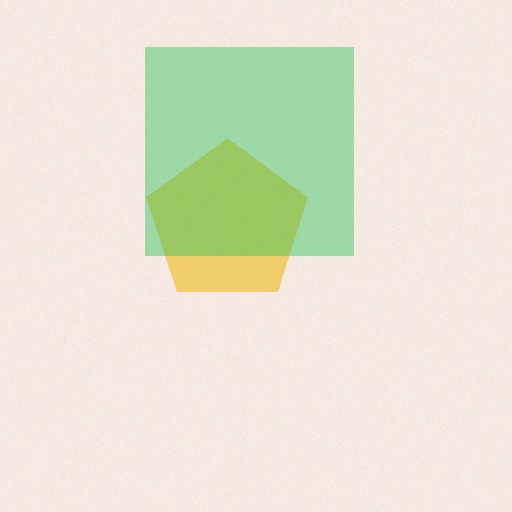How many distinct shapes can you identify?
There are 2 distinct shapes: a yellow pentagon, a green square.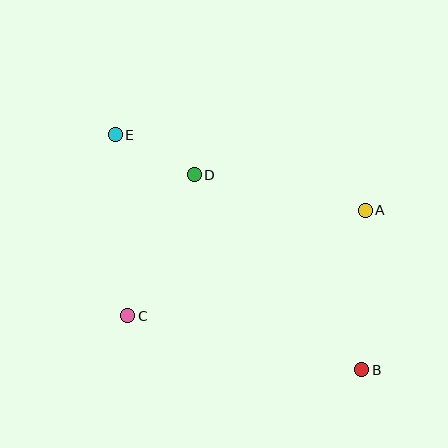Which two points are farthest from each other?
Points B and E are farthest from each other.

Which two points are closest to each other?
Points D and E are closest to each other.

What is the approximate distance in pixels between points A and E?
The distance between A and E is approximately 261 pixels.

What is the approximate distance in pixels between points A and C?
The distance between A and C is approximately 260 pixels.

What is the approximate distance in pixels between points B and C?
The distance between B and C is approximately 240 pixels.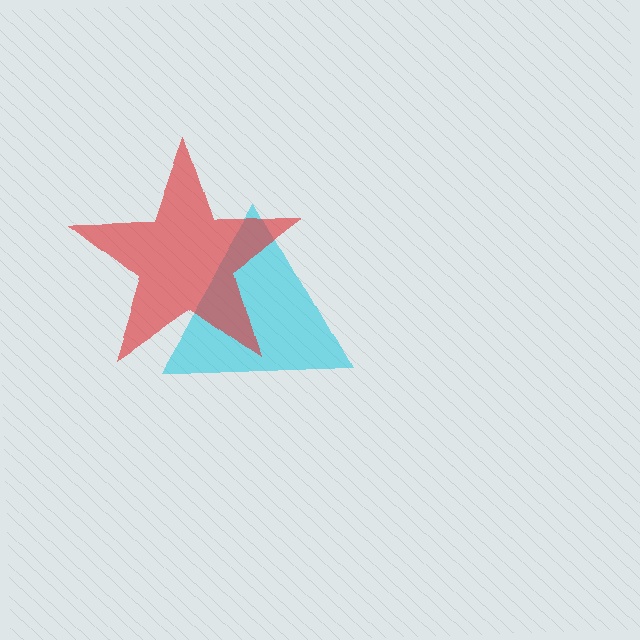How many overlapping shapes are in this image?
There are 2 overlapping shapes in the image.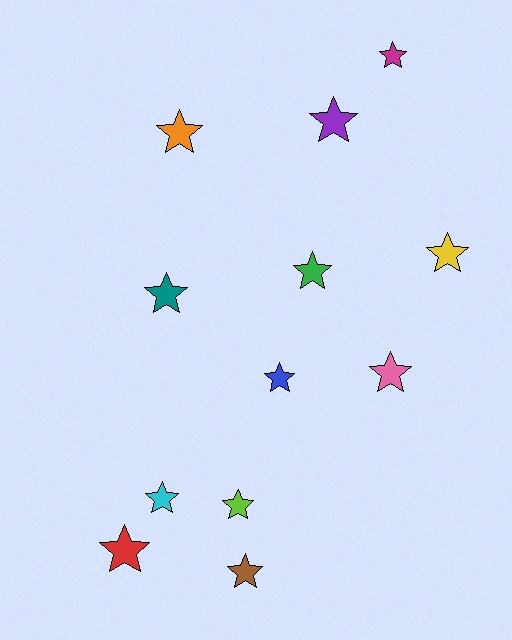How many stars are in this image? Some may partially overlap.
There are 12 stars.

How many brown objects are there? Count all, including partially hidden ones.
There is 1 brown object.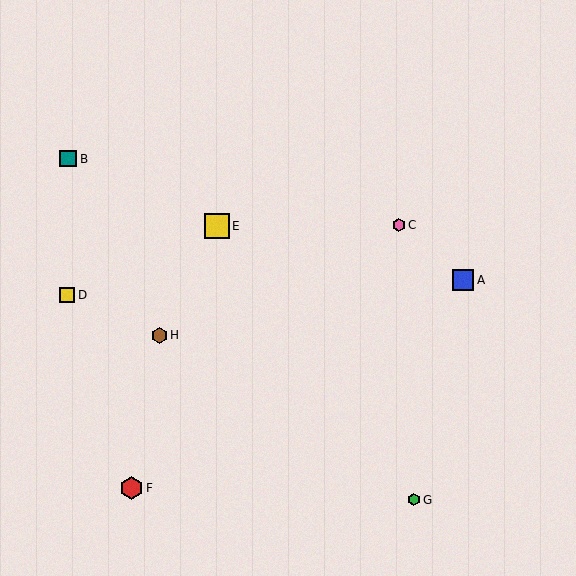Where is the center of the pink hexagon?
The center of the pink hexagon is at (399, 225).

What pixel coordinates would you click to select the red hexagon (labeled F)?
Click at (131, 488) to select the red hexagon F.